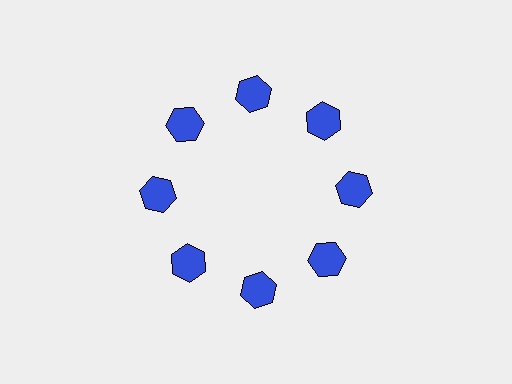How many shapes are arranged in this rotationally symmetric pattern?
There are 8 shapes, arranged in 8 groups of 1.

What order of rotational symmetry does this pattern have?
This pattern has 8-fold rotational symmetry.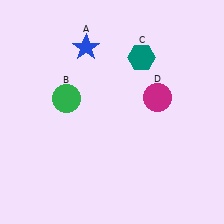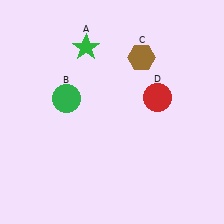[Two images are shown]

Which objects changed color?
A changed from blue to green. C changed from teal to brown. D changed from magenta to red.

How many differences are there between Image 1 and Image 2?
There are 3 differences between the two images.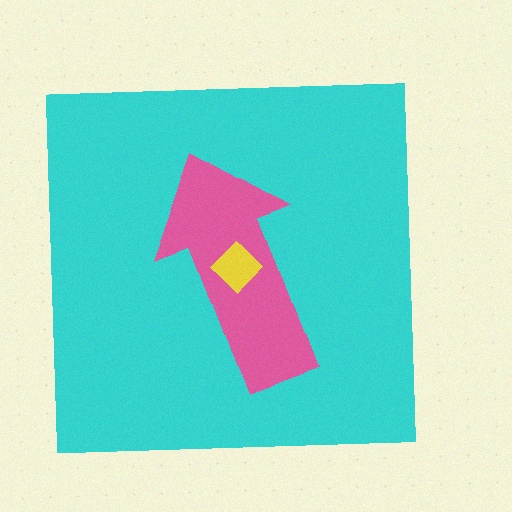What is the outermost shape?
The cyan square.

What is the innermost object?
The yellow diamond.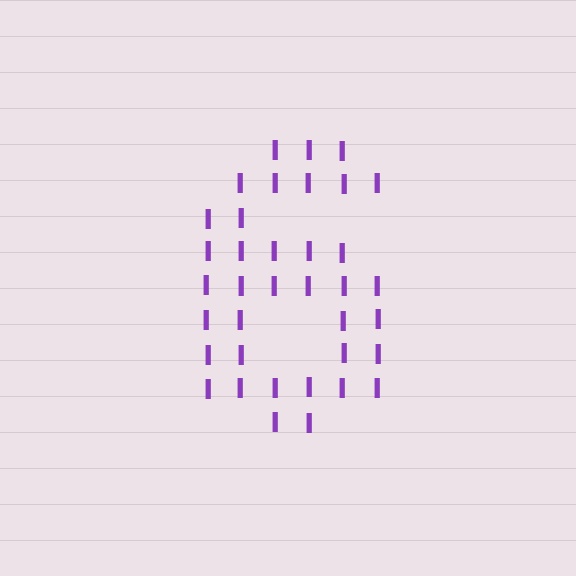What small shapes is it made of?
It is made of small letter I's.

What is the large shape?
The large shape is the digit 6.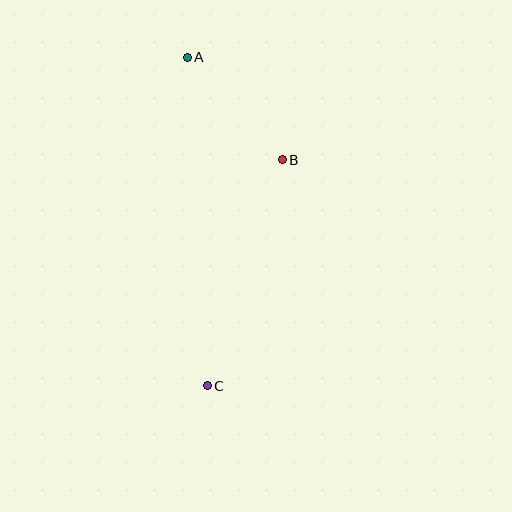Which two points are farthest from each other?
Points A and C are farthest from each other.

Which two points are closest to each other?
Points A and B are closest to each other.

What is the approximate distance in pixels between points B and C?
The distance between B and C is approximately 238 pixels.